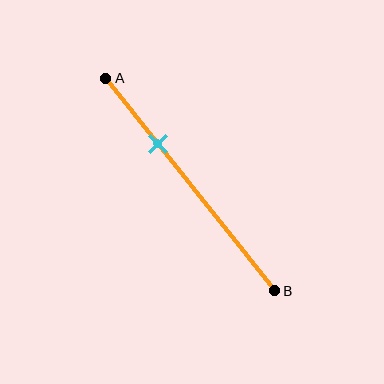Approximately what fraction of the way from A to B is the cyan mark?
The cyan mark is approximately 30% of the way from A to B.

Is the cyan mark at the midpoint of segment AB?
No, the mark is at about 30% from A, not at the 50% midpoint.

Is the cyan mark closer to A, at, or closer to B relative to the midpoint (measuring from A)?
The cyan mark is closer to point A than the midpoint of segment AB.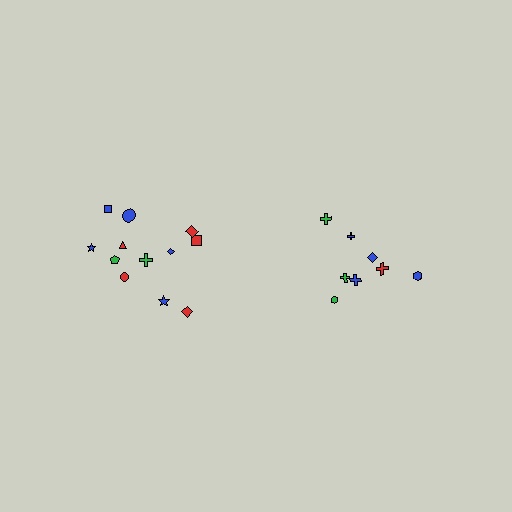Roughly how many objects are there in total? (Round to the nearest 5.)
Roughly 20 objects in total.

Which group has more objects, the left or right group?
The left group.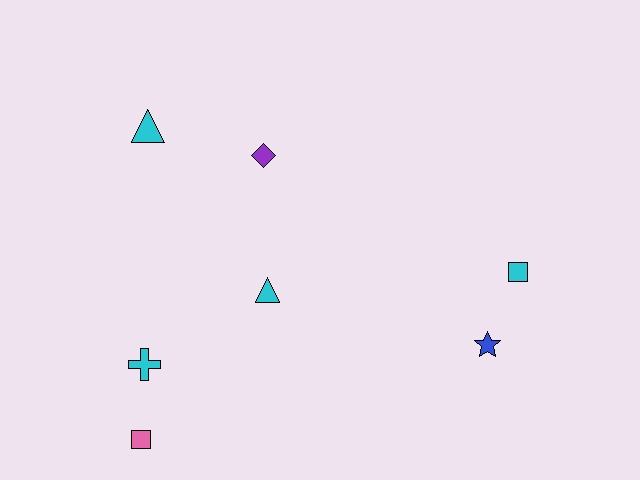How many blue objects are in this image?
There is 1 blue object.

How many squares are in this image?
There are 2 squares.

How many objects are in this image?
There are 7 objects.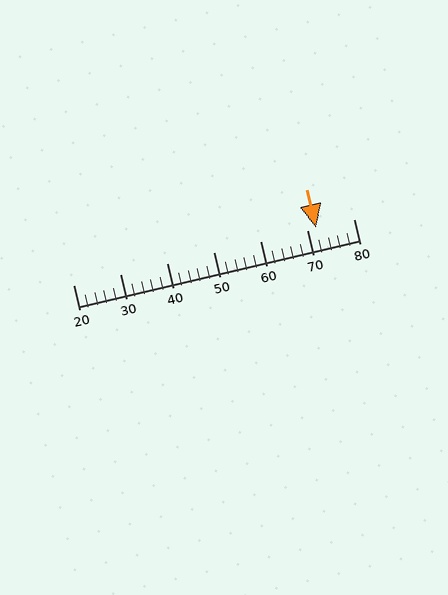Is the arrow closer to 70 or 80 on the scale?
The arrow is closer to 70.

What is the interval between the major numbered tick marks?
The major tick marks are spaced 10 units apart.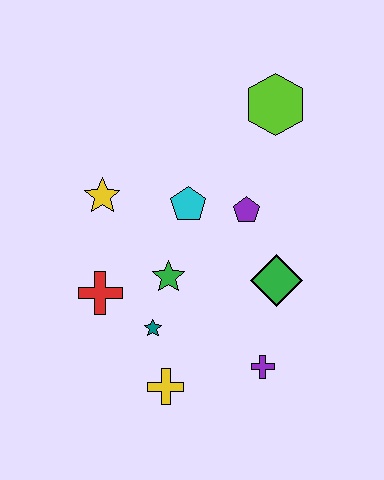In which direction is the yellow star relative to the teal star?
The yellow star is above the teal star.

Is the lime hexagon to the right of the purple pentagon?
Yes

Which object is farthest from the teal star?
The lime hexagon is farthest from the teal star.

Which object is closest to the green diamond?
The purple pentagon is closest to the green diamond.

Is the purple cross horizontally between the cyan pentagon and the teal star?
No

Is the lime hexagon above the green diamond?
Yes